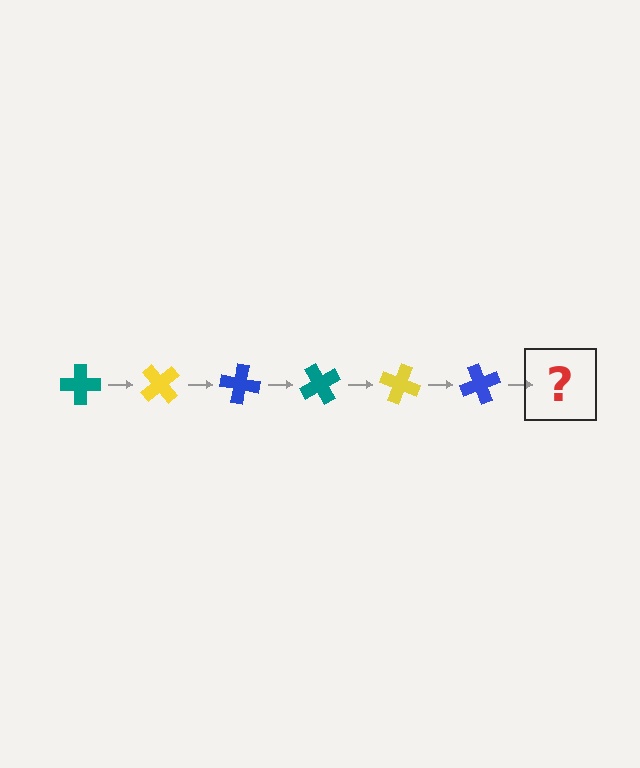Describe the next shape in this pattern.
It should be a teal cross, rotated 300 degrees from the start.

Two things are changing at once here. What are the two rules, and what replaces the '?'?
The two rules are that it rotates 50 degrees each step and the color cycles through teal, yellow, and blue. The '?' should be a teal cross, rotated 300 degrees from the start.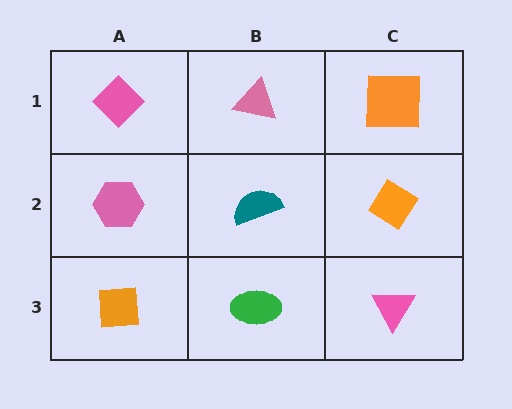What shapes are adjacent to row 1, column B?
A teal semicircle (row 2, column B), a pink diamond (row 1, column A), an orange square (row 1, column C).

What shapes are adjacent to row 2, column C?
An orange square (row 1, column C), a pink triangle (row 3, column C), a teal semicircle (row 2, column B).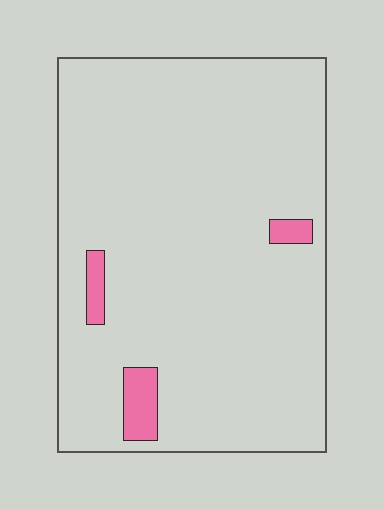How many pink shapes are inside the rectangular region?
3.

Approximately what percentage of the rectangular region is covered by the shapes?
Approximately 5%.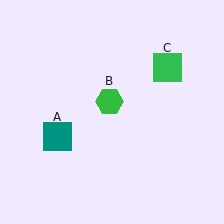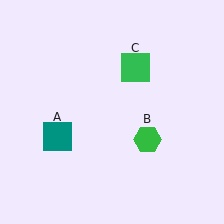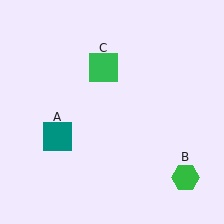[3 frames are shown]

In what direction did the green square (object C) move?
The green square (object C) moved left.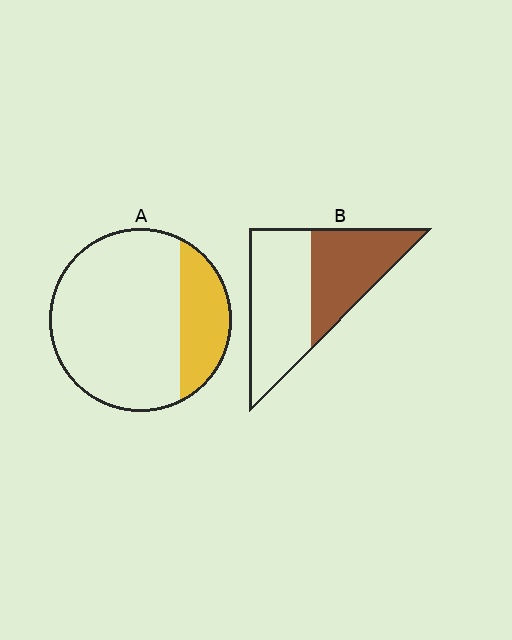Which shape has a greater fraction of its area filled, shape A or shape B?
Shape B.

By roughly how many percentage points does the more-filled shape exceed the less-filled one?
By roughly 20 percentage points (B over A).